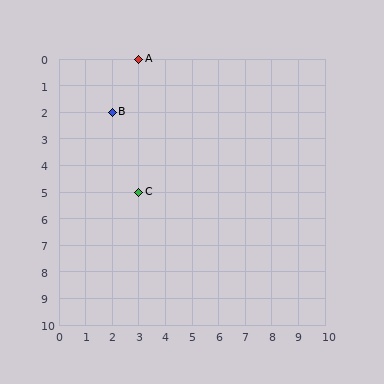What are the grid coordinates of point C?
Point C is at grid coordinates (3, 5).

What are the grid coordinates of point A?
Point A is at grid coordinates (3, 0).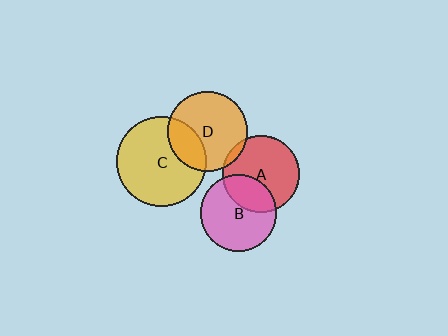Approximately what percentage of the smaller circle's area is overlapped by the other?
Approximately 25%.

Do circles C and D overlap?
Yes.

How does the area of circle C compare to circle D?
Approximately 1.3 times.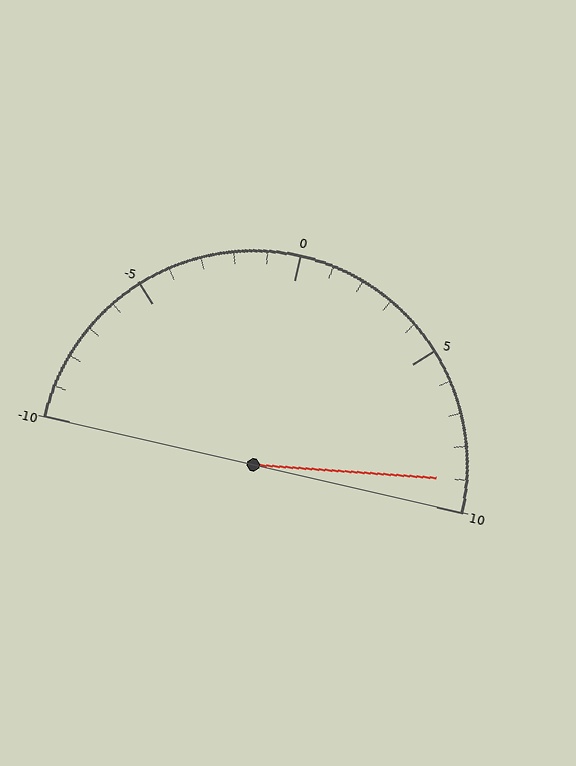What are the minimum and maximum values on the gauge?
The gauge ranges from -10 to 10.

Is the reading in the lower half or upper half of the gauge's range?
The reading is in the upper half of the range (-10 to 10).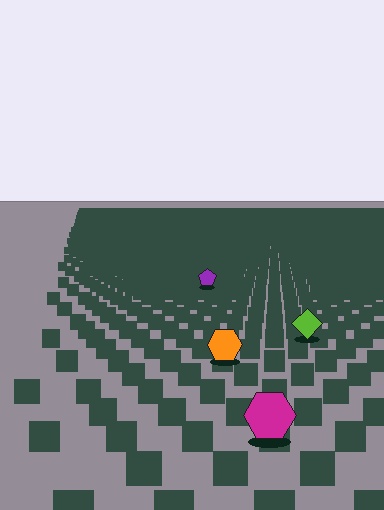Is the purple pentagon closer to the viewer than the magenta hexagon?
No. The magenta hexagon is closer — you can tell from the texture gradient: the ground texture is coarser near it.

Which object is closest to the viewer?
The magenta hexagon is closest. The texture marks near it are larger and more spread out.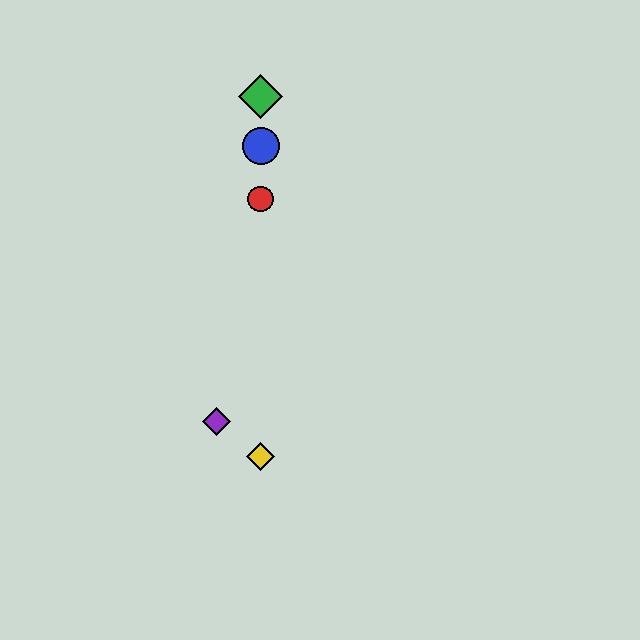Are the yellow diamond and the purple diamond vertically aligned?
No, the yellow diamond is at x≈261 and the purple diamond is at x≈217.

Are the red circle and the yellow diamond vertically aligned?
Yes, both are at x≈261.